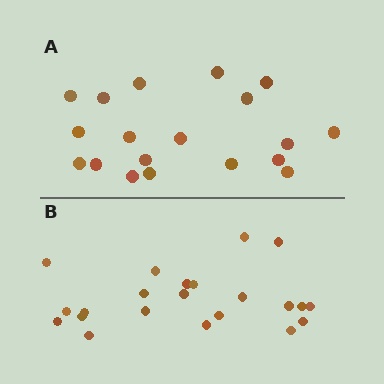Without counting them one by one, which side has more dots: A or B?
Region B (the bottom region) has more dots.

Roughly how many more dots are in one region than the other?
Region B has just a few more — roughly 2 or 3 more dots than region A.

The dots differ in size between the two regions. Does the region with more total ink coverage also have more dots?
No. Region A has more total ink coverage because its dots are larger, but region B actually contains more individual dots. Total area can be misleading — the number of items is what matters here.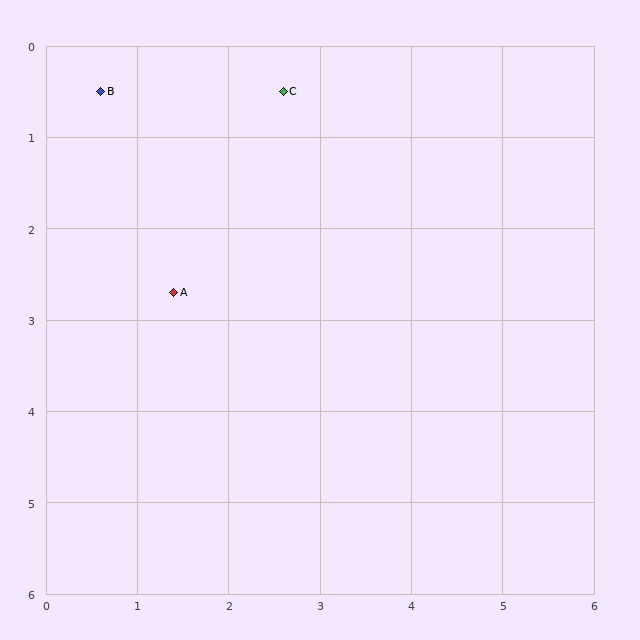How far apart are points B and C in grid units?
Points B and C are about 2.0 grid units apart.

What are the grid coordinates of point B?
Point B is at approximately (0.6, 0.5).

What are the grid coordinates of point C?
Point C is at approximately (2.6, 0.5).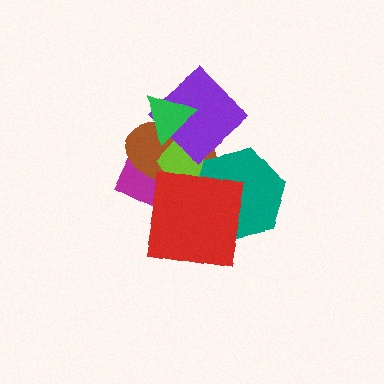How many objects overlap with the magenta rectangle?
5 objects overlap with the magenta rectangle.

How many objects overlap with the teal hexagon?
4 objects overlap with the teal hexagon.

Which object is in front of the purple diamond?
The green triangle is in front of the purple diamond.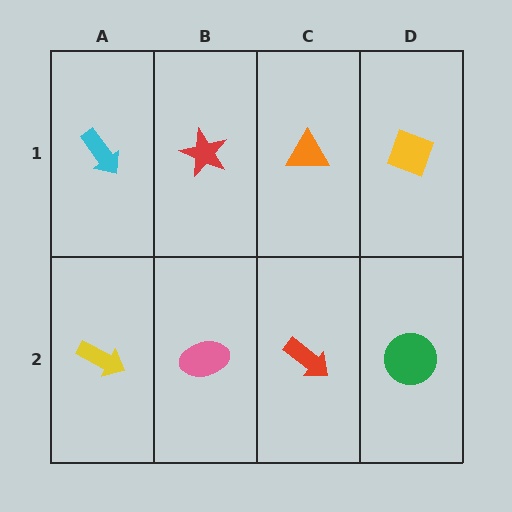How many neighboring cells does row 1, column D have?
2.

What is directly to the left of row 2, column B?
A yellow arrow.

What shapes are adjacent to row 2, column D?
A yellow diamond (row 1, column D), a red arrow (row 2, column C).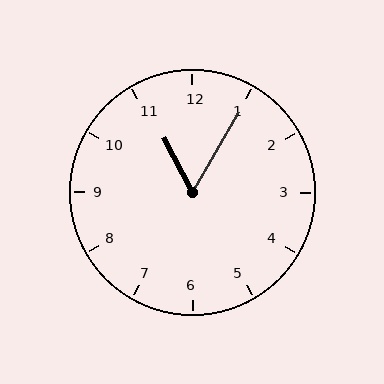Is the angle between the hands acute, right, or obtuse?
It is acute.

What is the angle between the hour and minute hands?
Approximately 58 degrees.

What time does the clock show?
11:05.